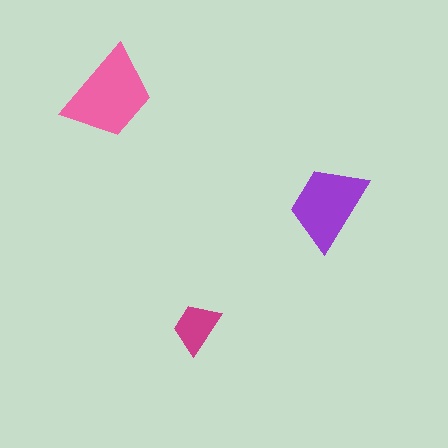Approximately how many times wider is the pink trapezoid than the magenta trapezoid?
About 2 times wider.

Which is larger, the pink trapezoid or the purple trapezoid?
The pink one.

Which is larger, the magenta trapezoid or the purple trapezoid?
The purple one.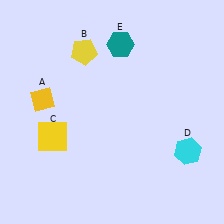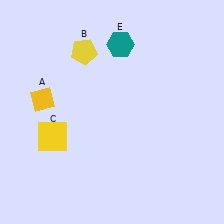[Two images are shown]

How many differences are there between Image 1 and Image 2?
There is 1 difference between the two images.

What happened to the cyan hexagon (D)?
The cyan hexagon (D) was removed in Image 2. It was in the bottom-right area of Image 1.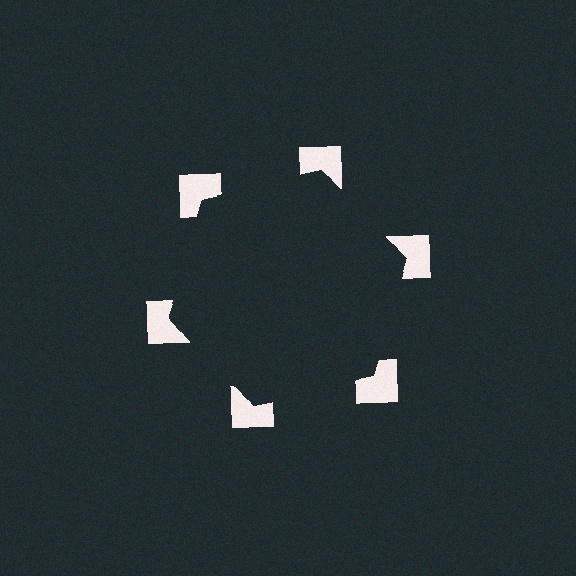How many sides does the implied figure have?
6 sides.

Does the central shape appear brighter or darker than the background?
It typically appears slightly darker than the background, even though no actual brightness change is drawn.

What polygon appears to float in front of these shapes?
An illusory hexagon — its edges are inferred from the aligned wedge cuts in the notched squares, not physically drawn.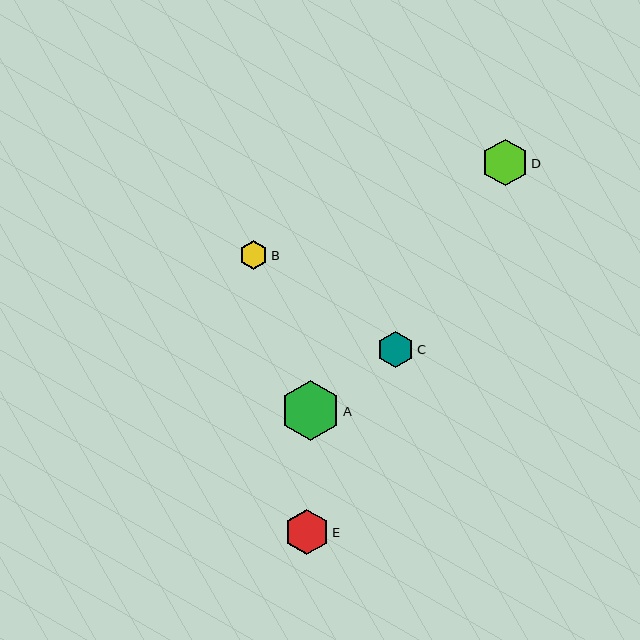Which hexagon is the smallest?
Hexagon B is the smallest with a size of approximately 28 pixels.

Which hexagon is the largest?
Hexagon A is the largest with a size of approximately 60 pixels.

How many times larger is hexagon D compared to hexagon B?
Hexagon D is approximately 1.6 times the size of hexagon B.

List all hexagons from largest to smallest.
From largest to smallest: A, D, E, C, B.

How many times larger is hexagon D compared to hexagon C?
Hexagon D is approximately 1.3 times the size of hexagon C.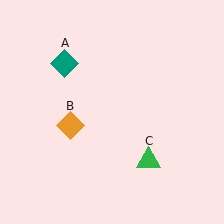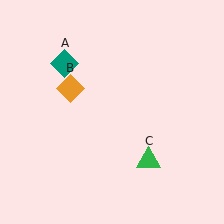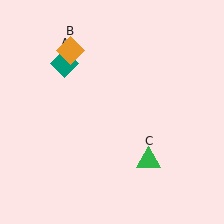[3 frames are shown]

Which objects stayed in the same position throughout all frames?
Teal diamond (object A) and green triangle (object C) remained stationary.